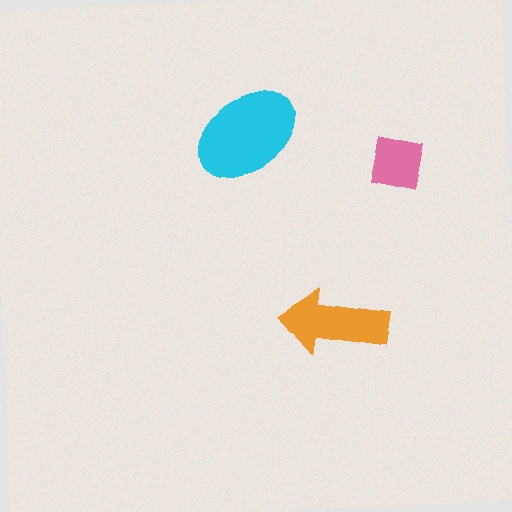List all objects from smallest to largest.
The pink square, the orange arrow, the cyan ellipse.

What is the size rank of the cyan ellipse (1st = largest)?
1st.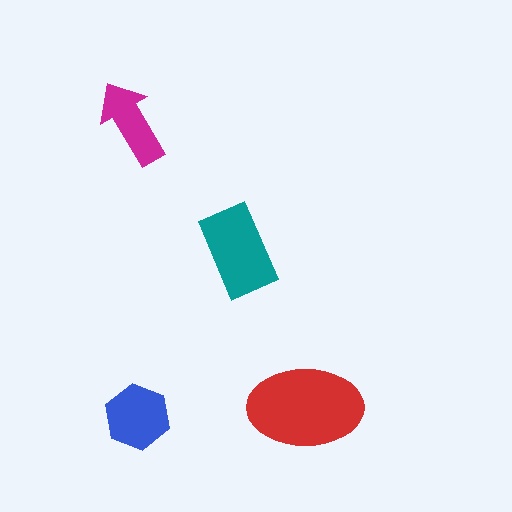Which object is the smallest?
The magenta arrow.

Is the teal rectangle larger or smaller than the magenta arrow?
Larger.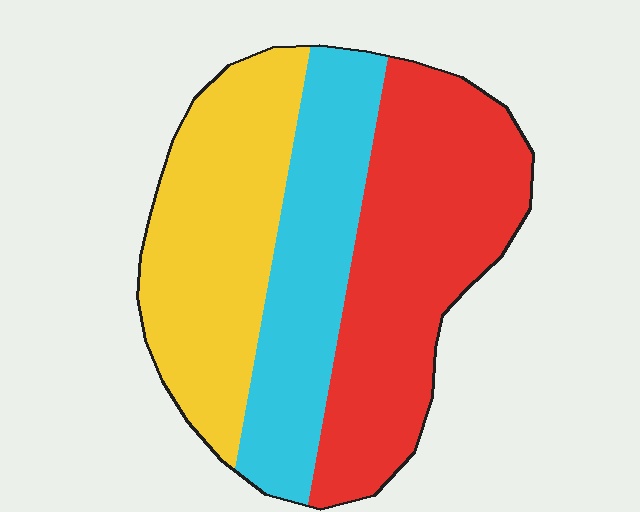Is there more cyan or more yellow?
Yellow.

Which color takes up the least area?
Cyan, at roughly 25%.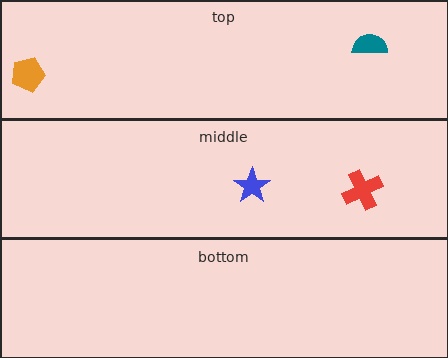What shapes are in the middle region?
The blue star, the red cross.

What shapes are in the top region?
The orange pentagon, the teal semicircle.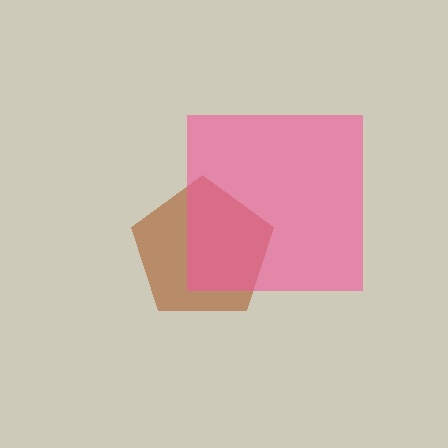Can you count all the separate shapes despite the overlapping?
Yes, there are 2 separate shapes.